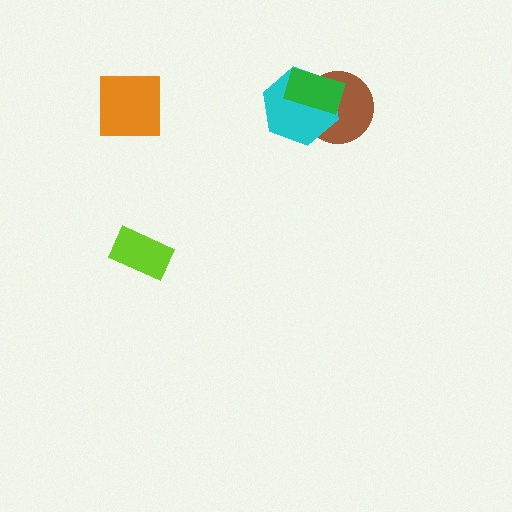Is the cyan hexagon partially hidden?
Yes, it is partially covered by another shape.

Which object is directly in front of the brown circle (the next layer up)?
The cyan hexagon is directly in front of the brown circle.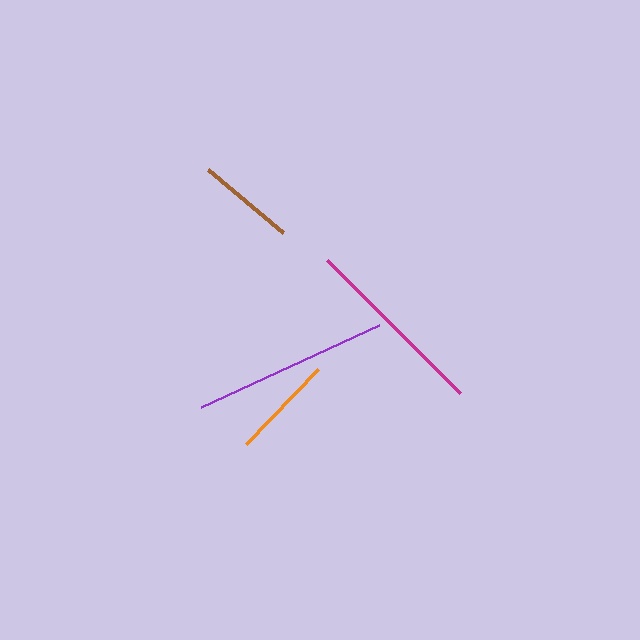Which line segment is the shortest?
The brown line is the shortest at approximately 98 pixels.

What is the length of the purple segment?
The purple segment is approximately 196 pixels long.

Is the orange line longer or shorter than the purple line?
The purple line is longer than the orange line.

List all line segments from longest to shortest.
From longest to shortest: purple, magenta, orange, brown.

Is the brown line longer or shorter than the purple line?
The purple line is longer than the brown line.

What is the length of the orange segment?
The orange segment is approximately 104 pixels long.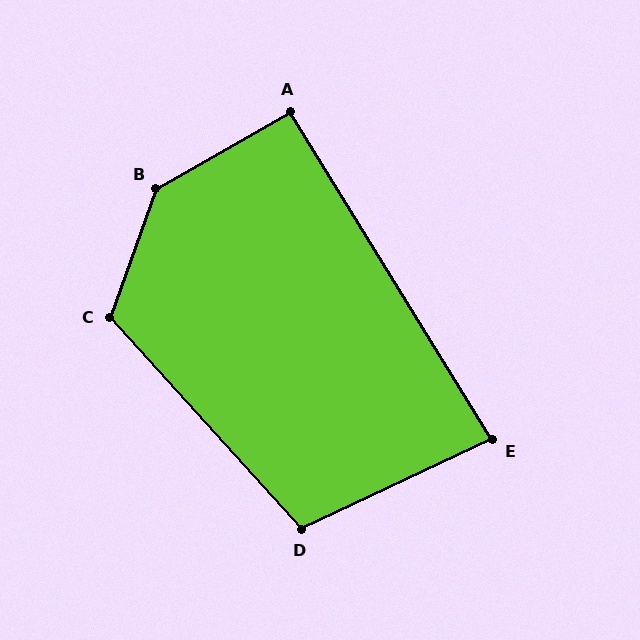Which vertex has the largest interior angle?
B, at approximately 139 degrees.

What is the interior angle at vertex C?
Approximately 118 degrees (obtuse).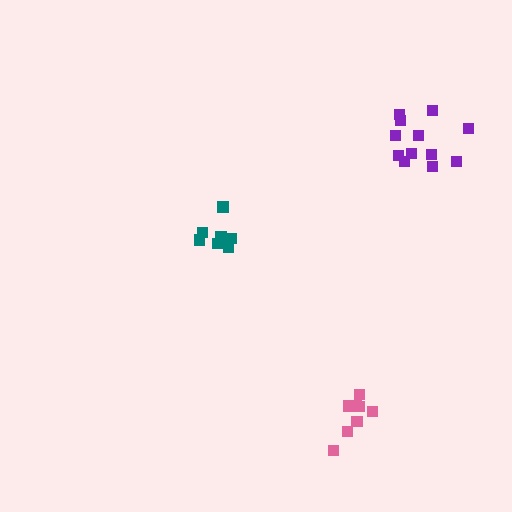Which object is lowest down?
The pink cluster is bottommost.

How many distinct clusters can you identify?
There are 3 distinct clusters.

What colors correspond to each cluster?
The clusters are colored: teal, pink, purple.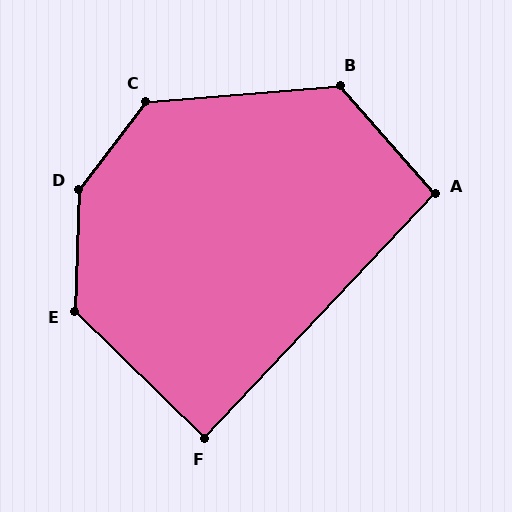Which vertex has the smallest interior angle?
F, at approximately 89 degrees.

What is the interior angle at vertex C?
Approximately 132 degrees (obtuse).